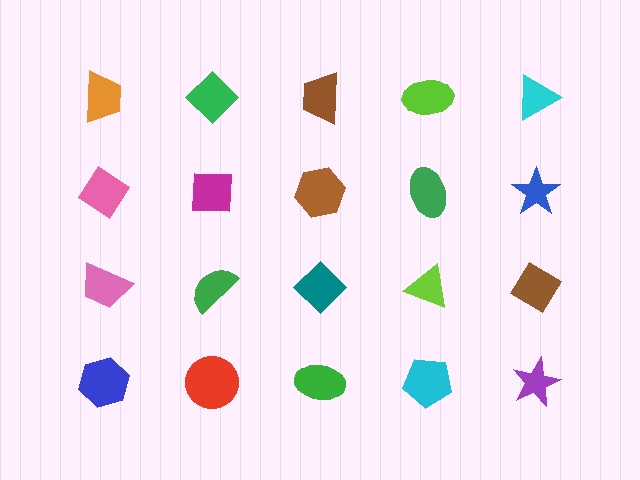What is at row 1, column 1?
An orange trapezoid.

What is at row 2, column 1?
A pink diamond.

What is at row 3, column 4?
A lime triangle.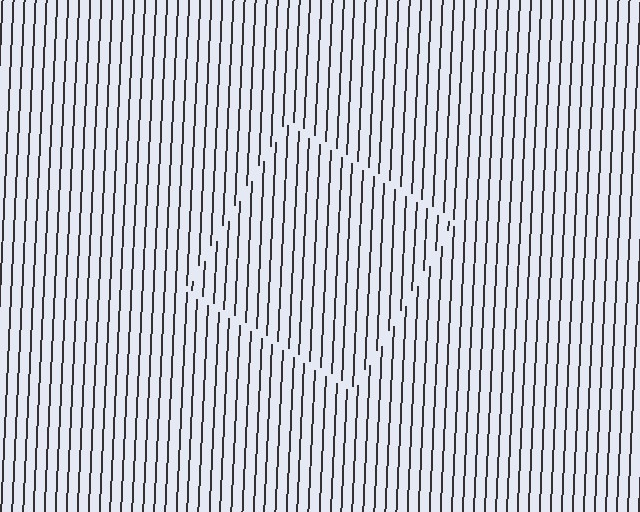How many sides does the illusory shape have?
4 sides — the line-ends trace a square.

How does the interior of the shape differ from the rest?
The interior of the shape contains the same grating, shifted by half a period — the contour is defined by the phase discontinuity where line-ends from the inner and outer gratings abut.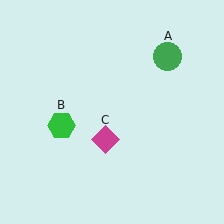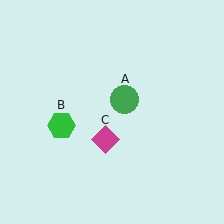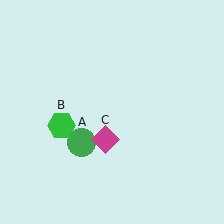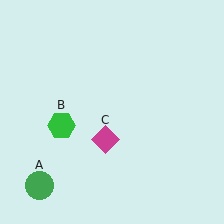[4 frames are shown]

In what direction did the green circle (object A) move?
The green circle (object A) moved down and to the left.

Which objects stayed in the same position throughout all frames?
Green hexagon (object B) and magenta diamond (object C) remained stationary.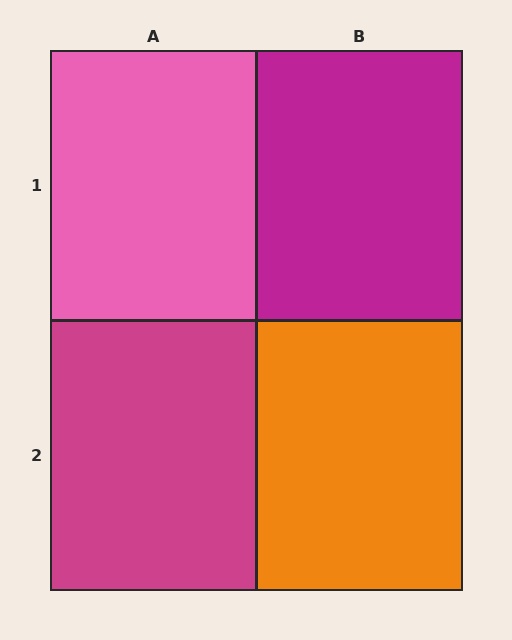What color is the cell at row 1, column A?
Pink.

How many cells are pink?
1 cell is pink.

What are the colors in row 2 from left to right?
Magenta, orange.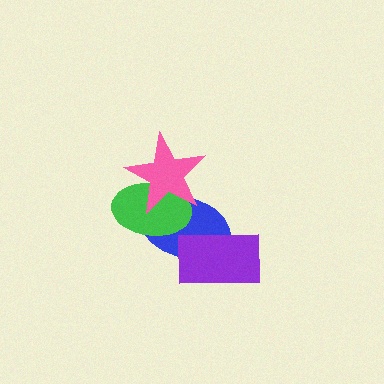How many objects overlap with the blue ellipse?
3 objects overlap with the blue ellipse.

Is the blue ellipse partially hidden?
Yes, it is partially covered by another shape.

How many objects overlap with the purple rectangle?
1 object overlaps with the purple rectangle.